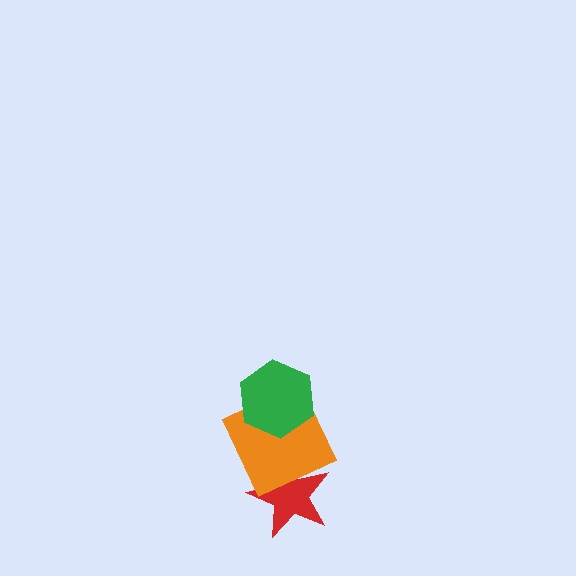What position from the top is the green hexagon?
The green hexagon is 1st from the top.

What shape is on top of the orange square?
The green hexagon is on top of the orange square.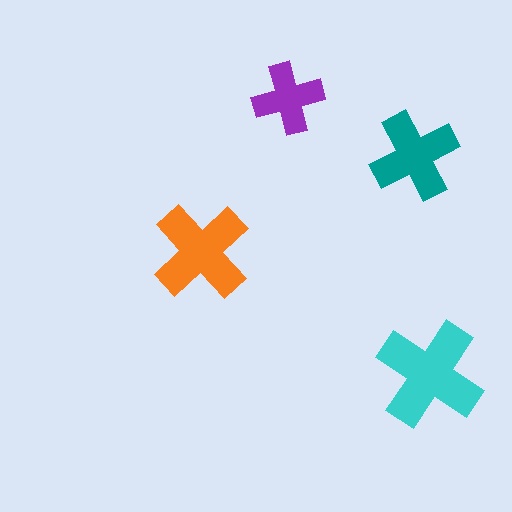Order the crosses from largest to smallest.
the cyan one, the orange one, the teal one, the purple one.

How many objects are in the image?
There are 4 objects in the image.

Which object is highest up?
The purple cross is topmost.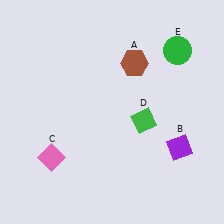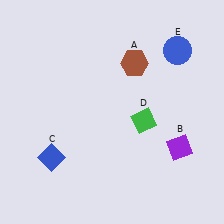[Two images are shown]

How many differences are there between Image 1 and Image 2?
There are 2 differences between the two images.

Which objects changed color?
C changed from pink to blue. E changed from green to blue.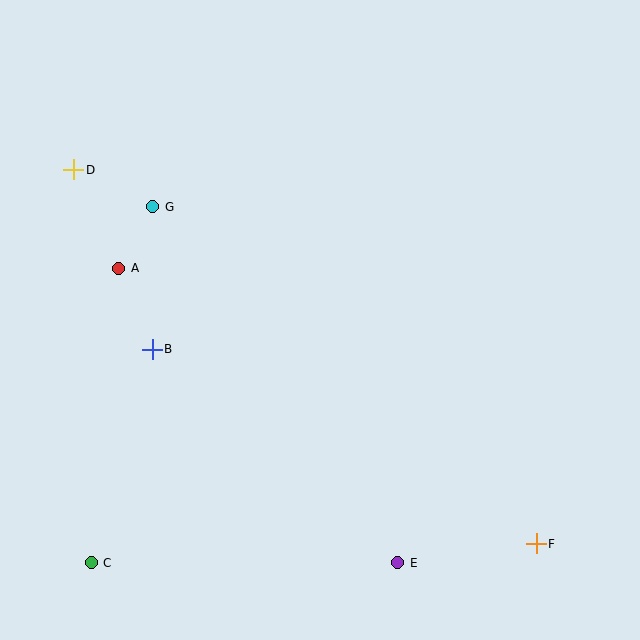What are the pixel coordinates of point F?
Point F is at (536, 544).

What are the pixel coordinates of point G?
Point G is at (153, 207).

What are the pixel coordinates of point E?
Point E is at (398, 563).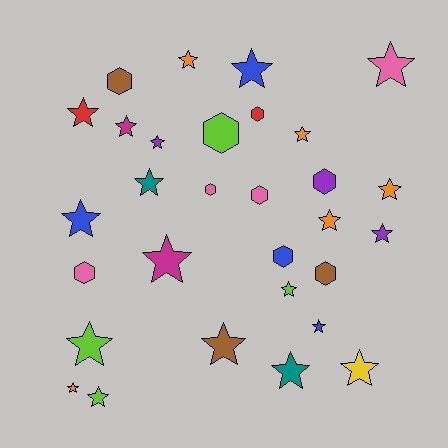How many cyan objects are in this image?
There are no cyan objects.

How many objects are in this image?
There are 30 objects.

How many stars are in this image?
There are 21 stars.